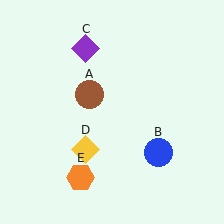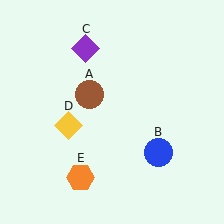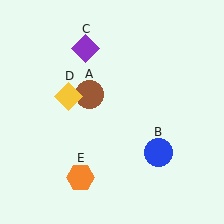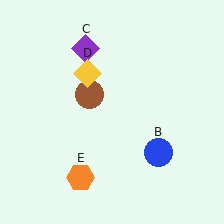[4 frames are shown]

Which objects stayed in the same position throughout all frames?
Brown circle (object A) and blue circle (object B) and purple diamond (object C) and orange hexagon (object E) remained stationary.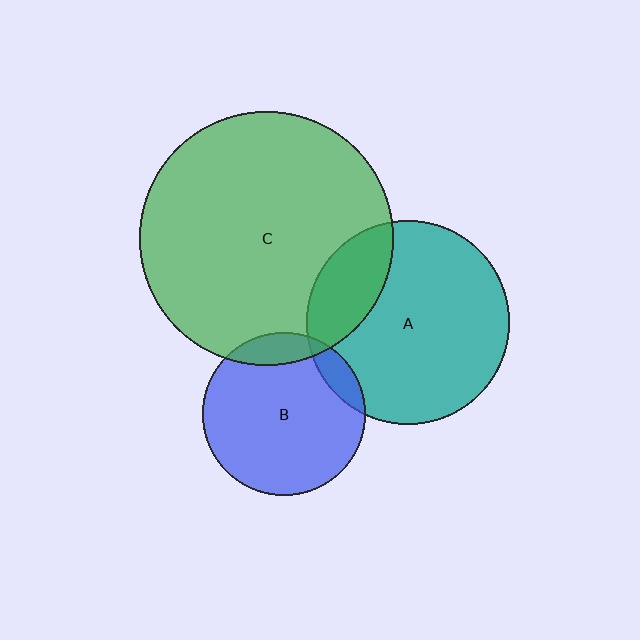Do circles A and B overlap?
Yes.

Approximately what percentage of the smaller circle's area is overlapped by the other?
Approximately 10%.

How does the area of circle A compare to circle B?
Approximately 1.6 times.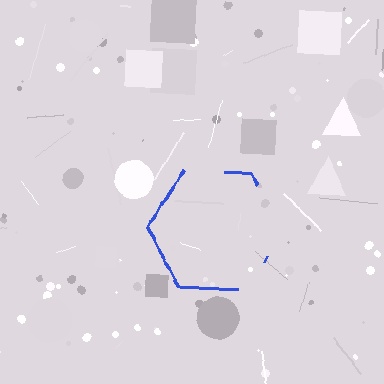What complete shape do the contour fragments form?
The contour fragments form a hexagon.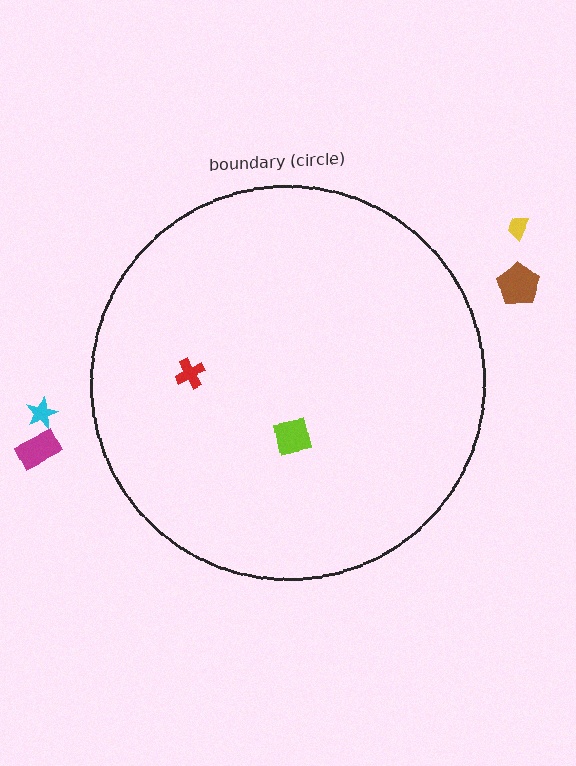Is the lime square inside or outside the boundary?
Inside.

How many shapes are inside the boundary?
2 inside, 4 outside.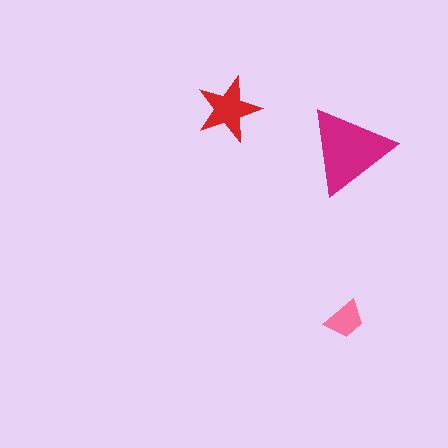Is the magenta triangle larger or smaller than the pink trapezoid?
Larger.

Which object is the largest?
The magenta triangle.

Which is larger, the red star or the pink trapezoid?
The red star.